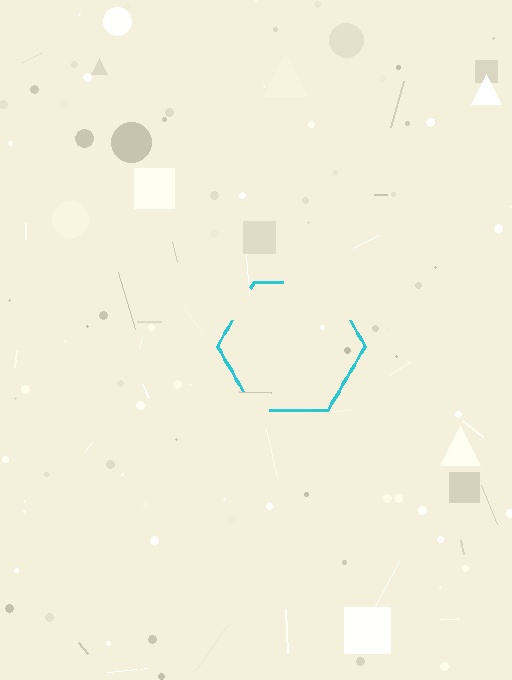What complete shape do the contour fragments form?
The contour fragments form a hexagon.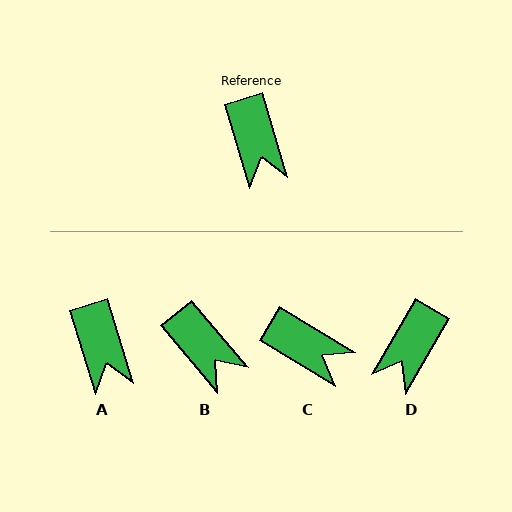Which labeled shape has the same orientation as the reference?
A.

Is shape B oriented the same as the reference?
No, it is off by about 24 degrees.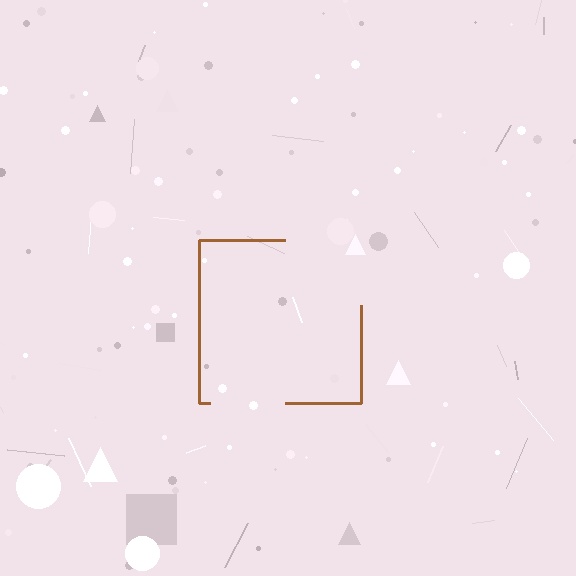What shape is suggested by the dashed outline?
The dashed outline suggests a square.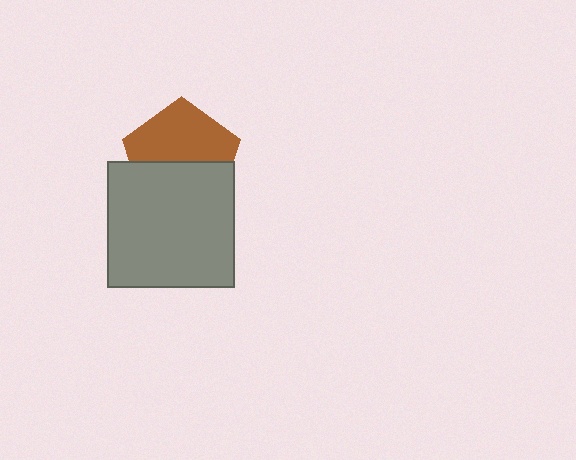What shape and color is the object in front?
The object in front is a gray square.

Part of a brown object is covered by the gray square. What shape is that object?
It is a pentagon.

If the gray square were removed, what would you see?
You would see the complete brown pentagon.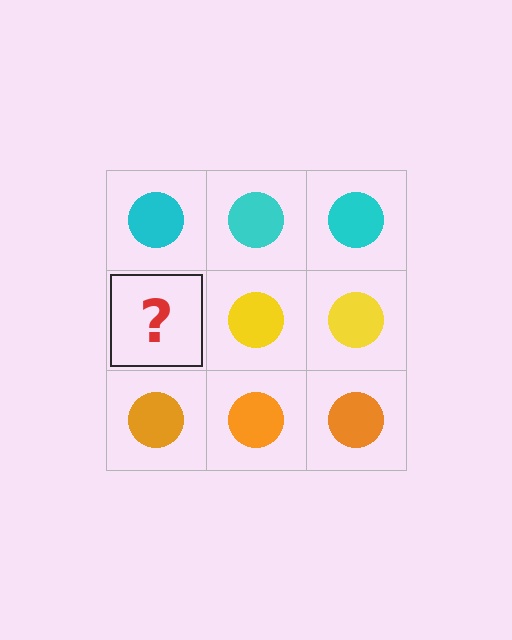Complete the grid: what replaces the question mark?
The question mark should be replaced with a yellow circle.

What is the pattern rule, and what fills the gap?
The rule is that each row has a consistent color. The gap should be filled with a yellow circle.